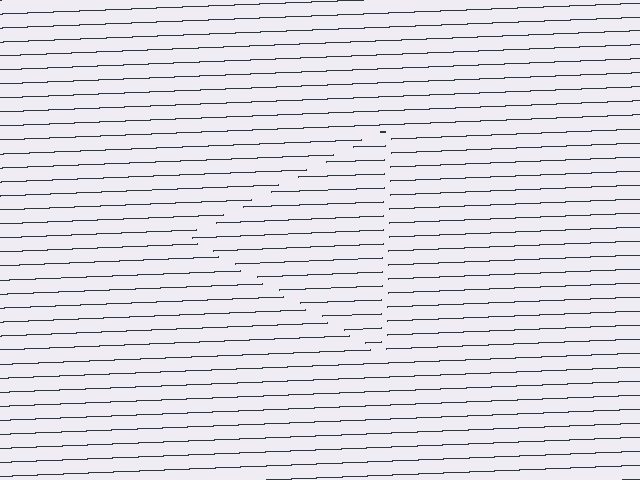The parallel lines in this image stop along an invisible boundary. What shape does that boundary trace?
An illusory triangle. The interior of the shape contains the same grating, shifted by half a period — the contour is defined by the phase discontinuity where line-ends from the inner and outer gratings abut.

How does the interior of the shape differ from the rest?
The interior of the shape contains the same grating, shifted by half a period — the contour is defined by the phase discontinuity where line-ends from the inner and outer gratings abut.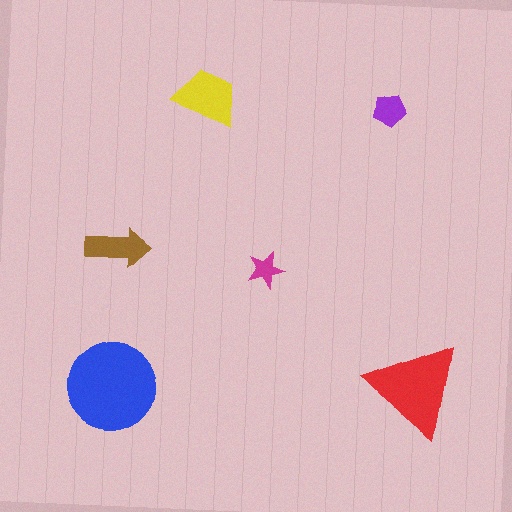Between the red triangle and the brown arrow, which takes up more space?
The red triangle.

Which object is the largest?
The blue circle.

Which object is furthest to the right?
The red triangle is rightmost.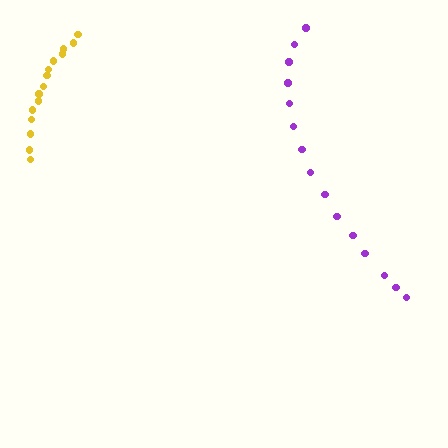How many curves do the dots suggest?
There are 2 distinct paths.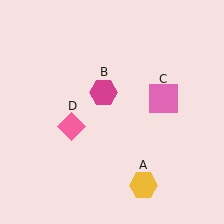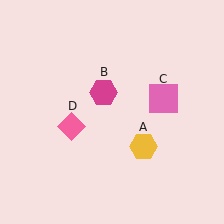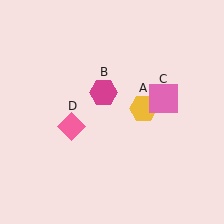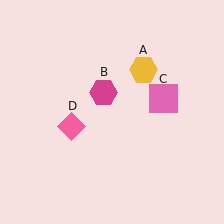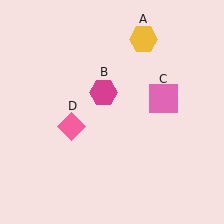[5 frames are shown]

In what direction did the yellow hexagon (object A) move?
The yellow hexagon (object A) moved up.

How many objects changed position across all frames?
1 object changed position: yellow hexagon (object A).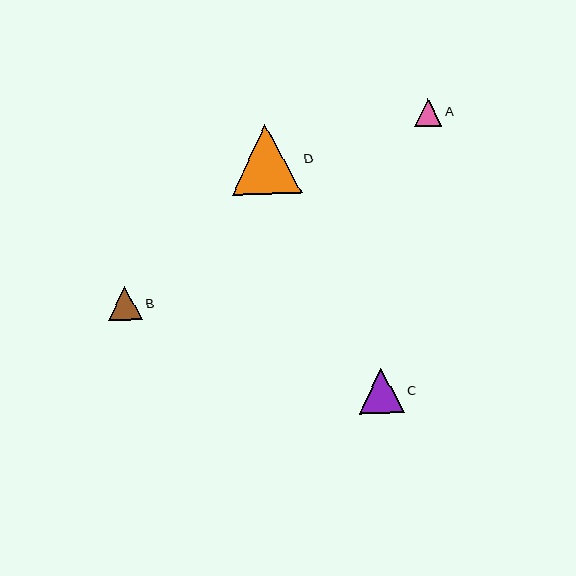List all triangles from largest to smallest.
From largest to smallest: D, C, B, A.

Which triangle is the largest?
Triangle D is the largest with a size of approximately 70 pixels.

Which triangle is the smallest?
Triangle A is the smallest with a size of approximately 27 pixels.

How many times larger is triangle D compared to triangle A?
Triangle D is approximately 2.6 times the size of triangle A.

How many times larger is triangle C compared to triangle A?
Triangle C is approximately 1.6 times the size of triangle A.